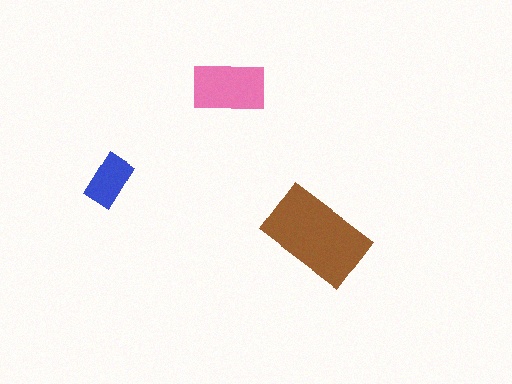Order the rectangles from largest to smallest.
the brown one, the pink one, the blue one.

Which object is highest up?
The pink rectangle is topmost.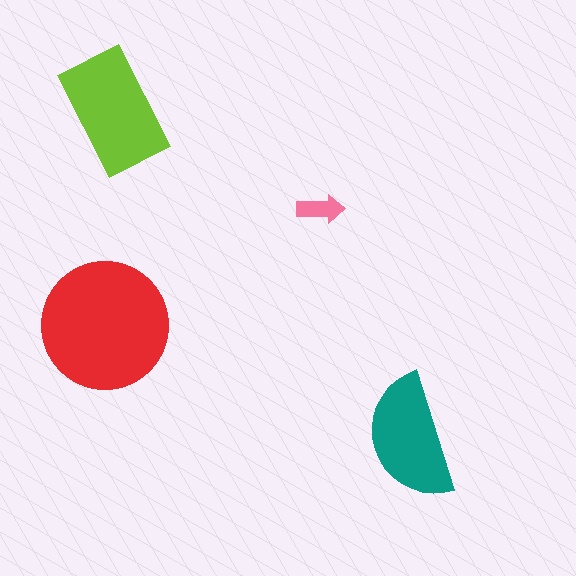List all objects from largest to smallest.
The red circle, the lime rectangle, the teal semicircle, the pink arrow.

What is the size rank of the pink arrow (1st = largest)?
4th.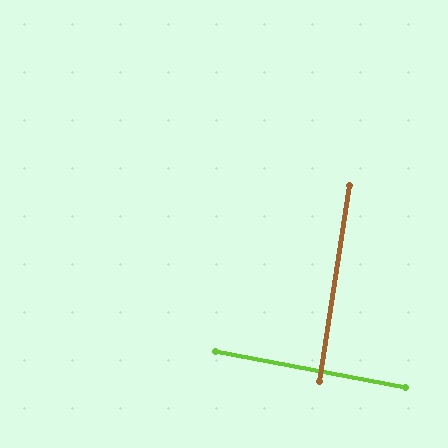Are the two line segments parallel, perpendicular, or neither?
Perpendicular — they meet at approximately 88°.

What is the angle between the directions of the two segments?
Approximately 88 degrees.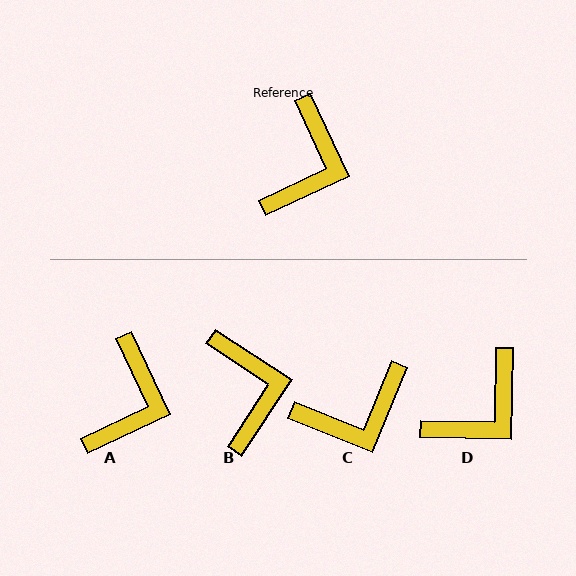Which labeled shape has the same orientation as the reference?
A.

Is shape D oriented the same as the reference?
No, it is off by about 26 degrees.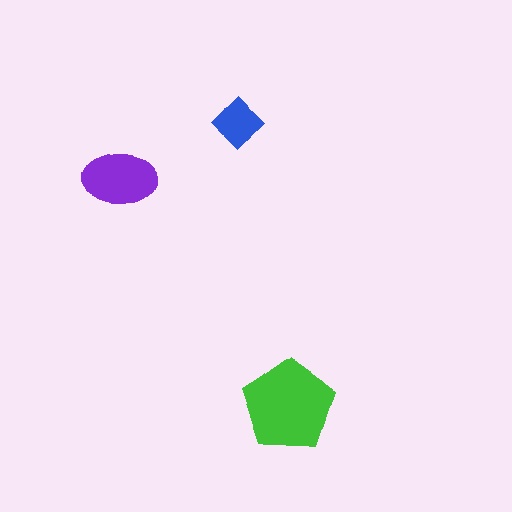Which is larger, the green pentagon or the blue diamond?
The green pentagon.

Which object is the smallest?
The blue diamond.